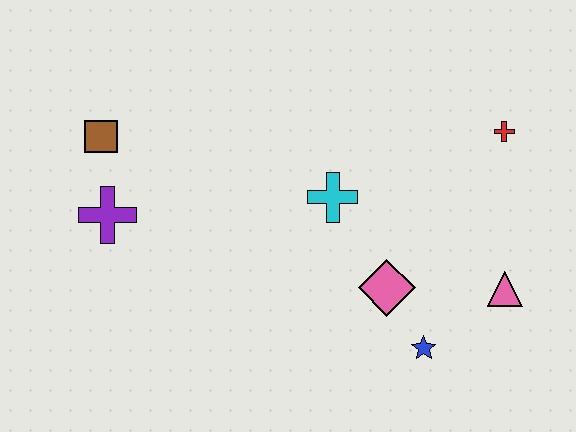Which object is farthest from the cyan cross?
The brown square is farthest from the cyan cross.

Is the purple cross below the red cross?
Yes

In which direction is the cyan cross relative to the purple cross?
The cyan cross is to the right of the purple cross.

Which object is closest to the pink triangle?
The blue star is closest to the pink triangle.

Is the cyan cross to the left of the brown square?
No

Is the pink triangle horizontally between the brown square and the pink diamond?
No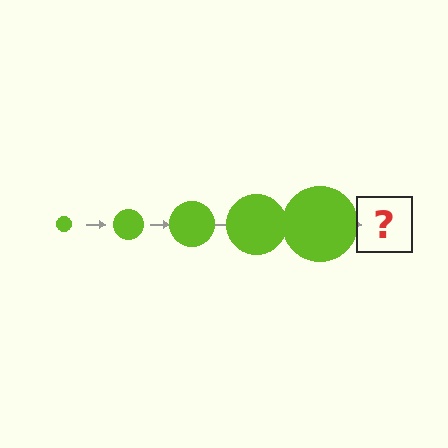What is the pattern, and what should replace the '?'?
The pattern is that the circle gets progressively larger each step. The '?' should be a lime circle, larger than the previous one.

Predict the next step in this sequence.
The next step is a lime circle, larger than the previous one.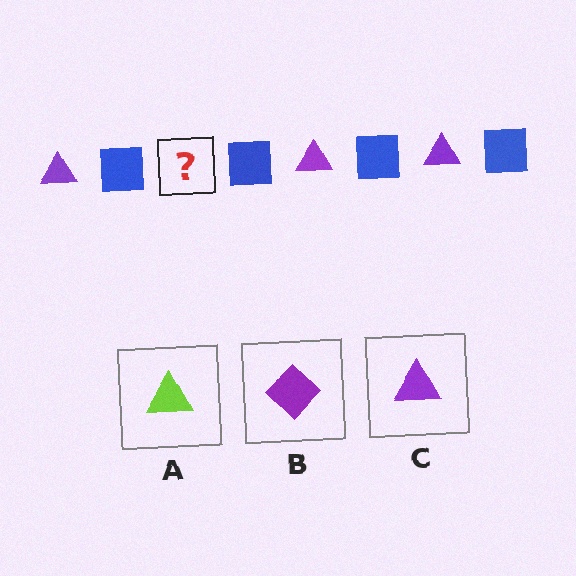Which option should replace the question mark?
Option C.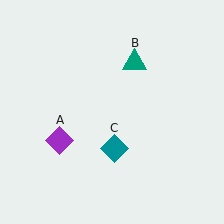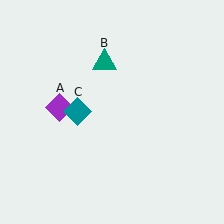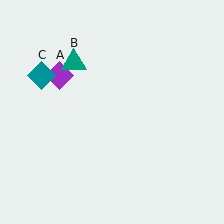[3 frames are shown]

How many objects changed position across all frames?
3 objects changed position: purple diamond (object A), teal triangle (object B), teal diamond (object C).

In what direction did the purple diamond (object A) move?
The purple diamond (object A) moved up.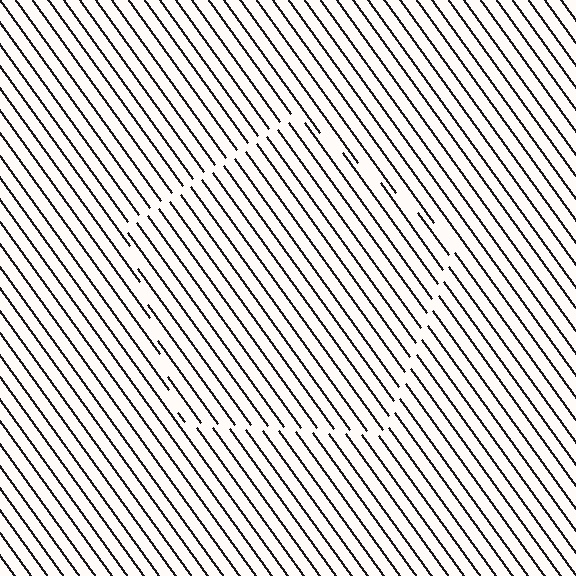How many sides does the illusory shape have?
5 sides — the line-ends trace a pentagon.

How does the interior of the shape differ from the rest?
The interior of the shape contains the same grating, shifted by half a period — the contour is defined by the phase discontinuity where line-ends from the inner and outer gratings abut.